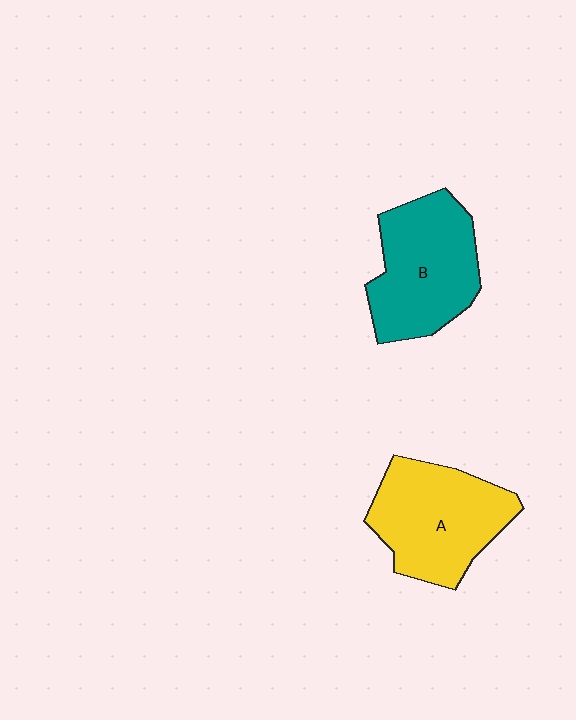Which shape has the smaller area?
Shape B (teal).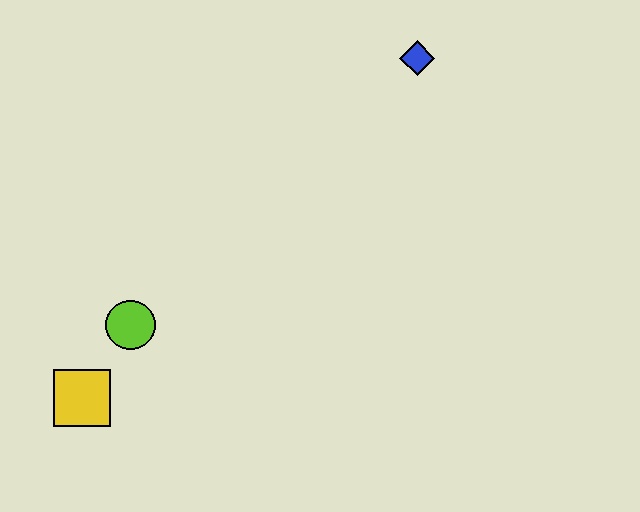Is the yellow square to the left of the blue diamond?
Yes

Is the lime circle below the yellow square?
No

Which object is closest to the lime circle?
The yellow square is closest to the lime circle.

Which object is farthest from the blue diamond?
The yellow square is farthest from the blue diamond.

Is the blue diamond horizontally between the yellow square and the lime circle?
No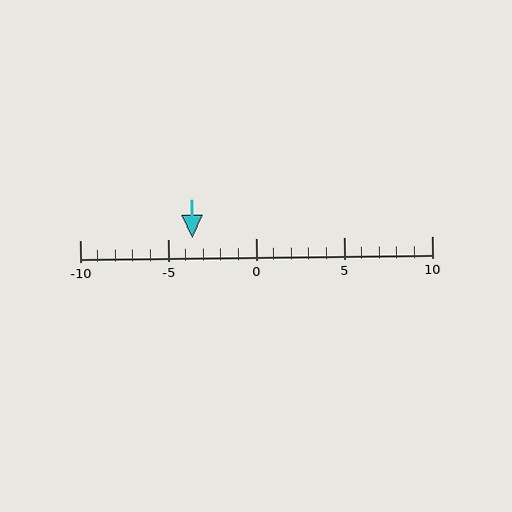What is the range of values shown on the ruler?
The ruler shows values from -10 to 10.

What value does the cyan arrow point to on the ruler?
The cyan arrow points to approximately -4.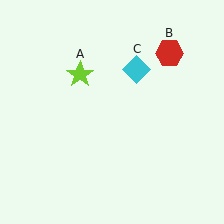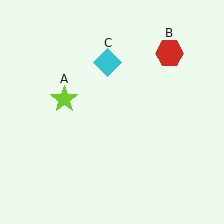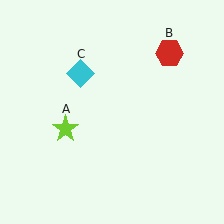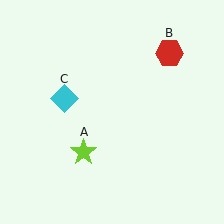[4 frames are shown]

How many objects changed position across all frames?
2 objects changed position: lime star (object A), cyan diamond (object C).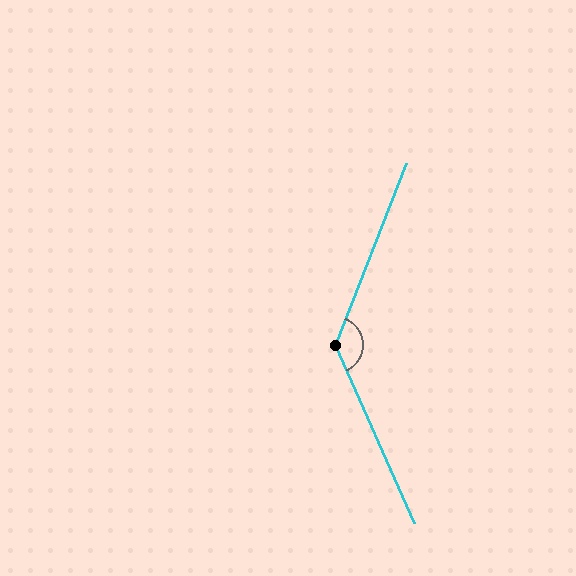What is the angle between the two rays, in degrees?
Approximately 134 degrees.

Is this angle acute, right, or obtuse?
It is obtuse.